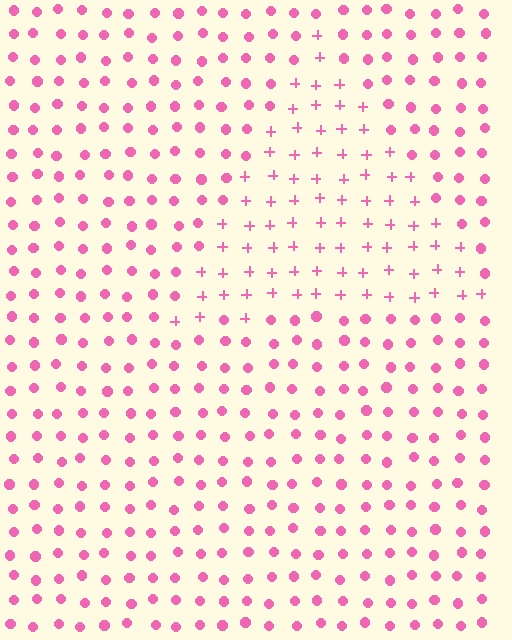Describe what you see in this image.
The image is filled with small pink elements arranged in a uniform grid. A triangle-shaped region contains plus signs, while the surrounding area contains circles. The boundary is defined purely by the change in element shape.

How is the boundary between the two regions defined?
The boundary is defined by a change in element shape: plus signs inside vs. circles outside. All elements share the same color and spacing.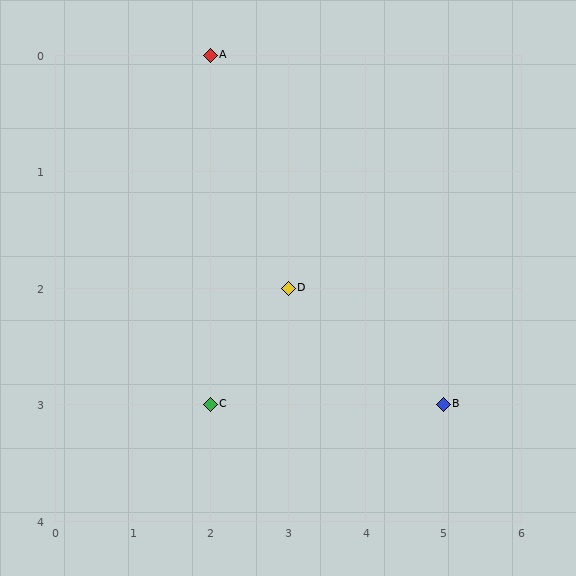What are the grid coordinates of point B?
Point B is at grid coordinates (5, 3).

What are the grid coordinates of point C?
Point C is at grid coordinates (2, 3).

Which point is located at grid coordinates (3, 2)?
Point D is at (3, 2).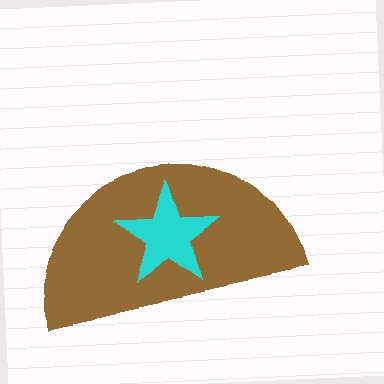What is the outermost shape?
The brown semicircle.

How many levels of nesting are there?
2.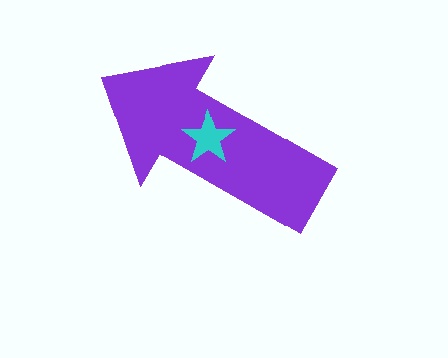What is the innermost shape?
The cyan star.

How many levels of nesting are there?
2.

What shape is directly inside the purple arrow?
The cyan star.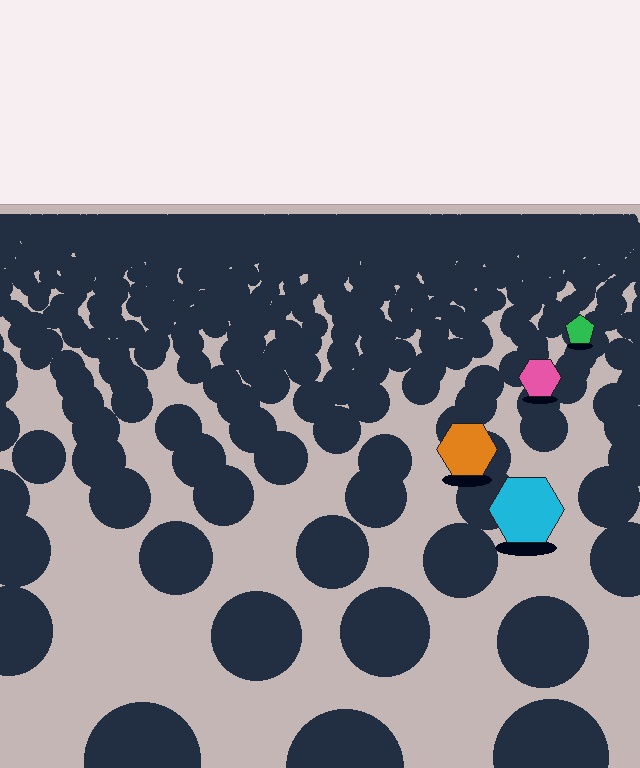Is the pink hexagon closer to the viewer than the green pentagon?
Yes. The pink hexagon is closer — you can tell from the texture gradient: the ground texture is coarser near it.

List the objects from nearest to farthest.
From nearest to farthest: the cyan hexagon, the orange hexagon, the pink hexagon, the green pentagon.